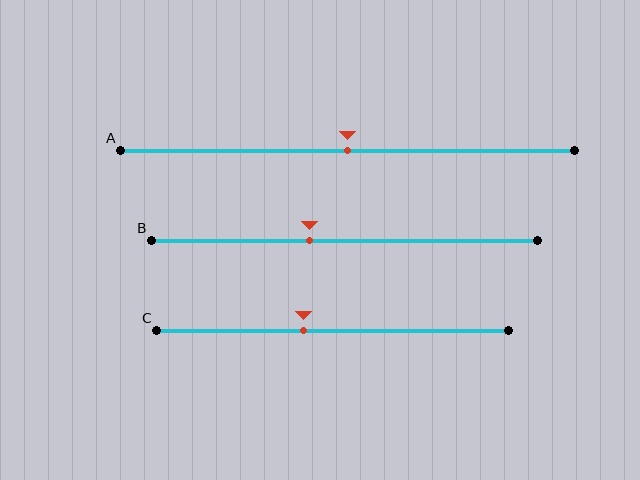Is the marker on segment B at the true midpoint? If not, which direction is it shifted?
No, the marker on segment B is shifted to the left by about 9% of the segment length.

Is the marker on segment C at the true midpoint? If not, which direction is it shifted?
No, the marker on segment C is shifted to the left by about 8% of the segment length.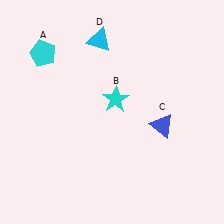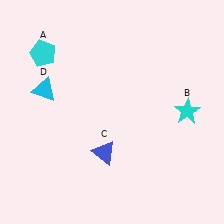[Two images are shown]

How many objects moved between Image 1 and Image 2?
3 objects moved between the two images.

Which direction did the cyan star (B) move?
The cyan star (B) moved right.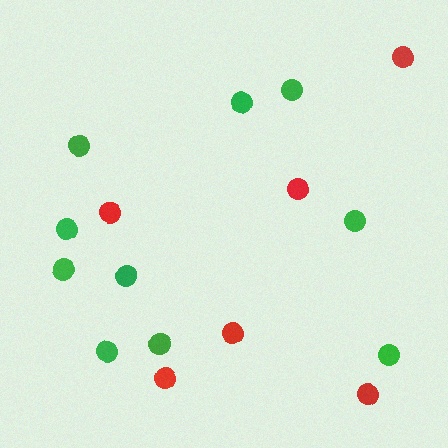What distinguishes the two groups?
There are 2 groups: one group of red circles (6) and one group of green circles (10).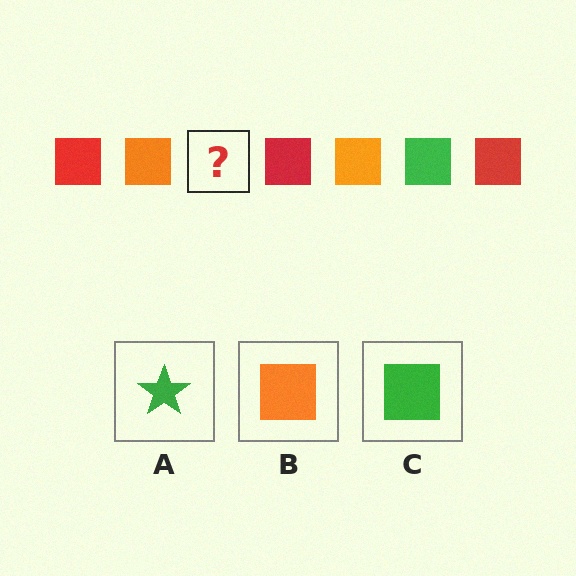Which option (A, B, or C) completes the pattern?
C.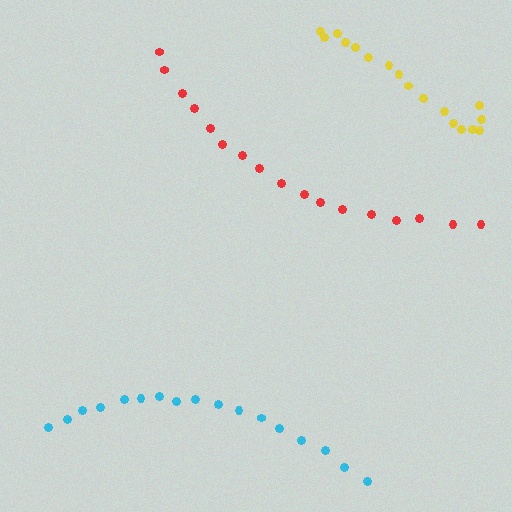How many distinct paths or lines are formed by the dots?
There are 3 distinct paths.